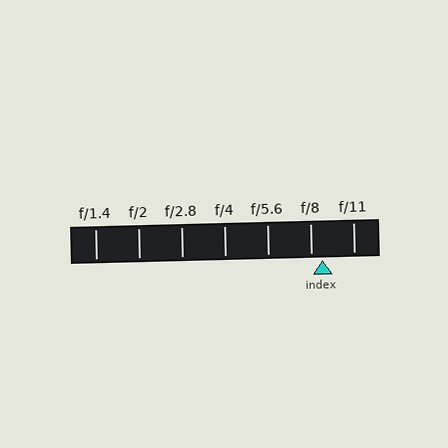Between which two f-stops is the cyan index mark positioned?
The index mark is between f/8 and f/11.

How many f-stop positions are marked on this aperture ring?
There are 7 f-stop positions marked.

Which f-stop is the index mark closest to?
The index mark is closest to f/8.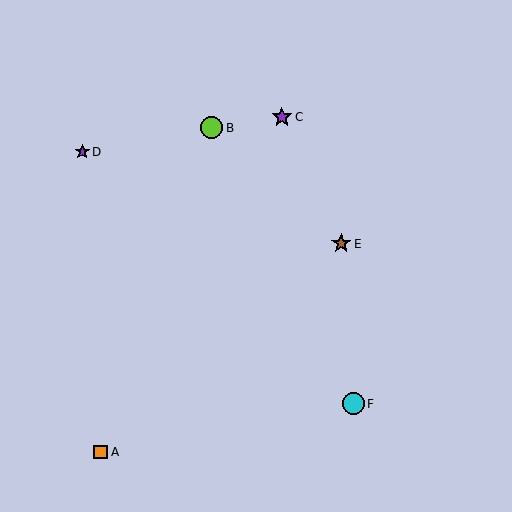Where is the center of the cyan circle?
The center of the cyan circle is at (354, 404).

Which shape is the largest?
The lime circle (labeled B) is the largest.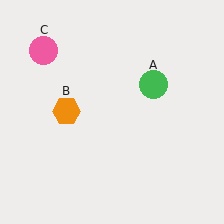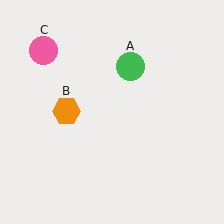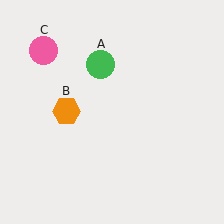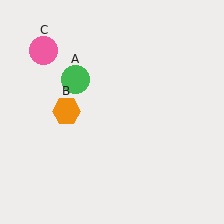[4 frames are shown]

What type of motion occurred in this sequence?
The green circle (object A) rotated counterclockwise around the center of the scene.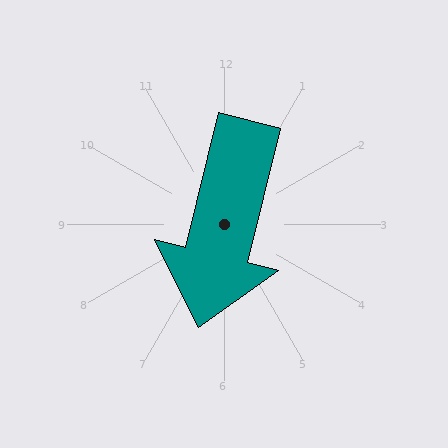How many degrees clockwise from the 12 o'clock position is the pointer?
Approximately 194 degrees.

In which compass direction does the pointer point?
South.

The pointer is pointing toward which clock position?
Roughly 6 o'clock.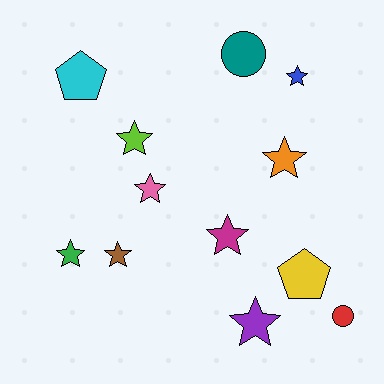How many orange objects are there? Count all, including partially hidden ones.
There is 1 orange object.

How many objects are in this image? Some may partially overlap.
There are 12 objects.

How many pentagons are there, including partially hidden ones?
There are 2 pentagons.